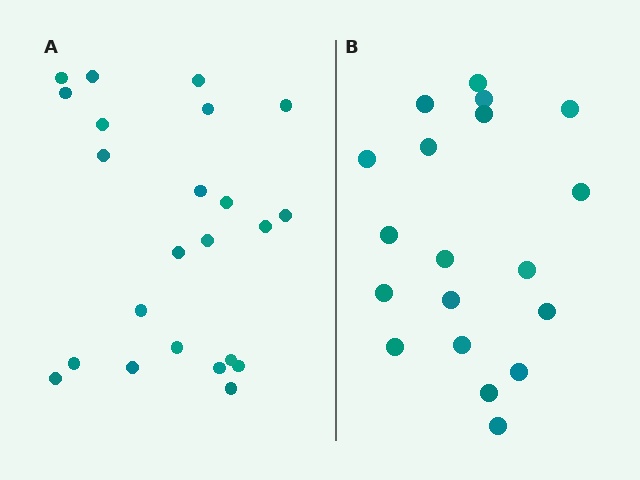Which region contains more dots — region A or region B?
Region A (the left region) has more dots.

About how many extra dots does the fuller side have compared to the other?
Region A has about 4 more dots than region B.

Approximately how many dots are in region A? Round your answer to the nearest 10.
About 20 dots. (The exact count is 23, which rounds to 20.)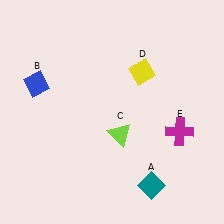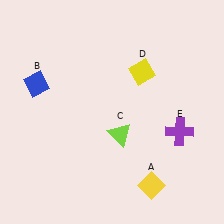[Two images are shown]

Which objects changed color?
A changed from teal to yellow. E changed from magenta to purple.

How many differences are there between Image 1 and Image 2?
There are 2 differences between the two images.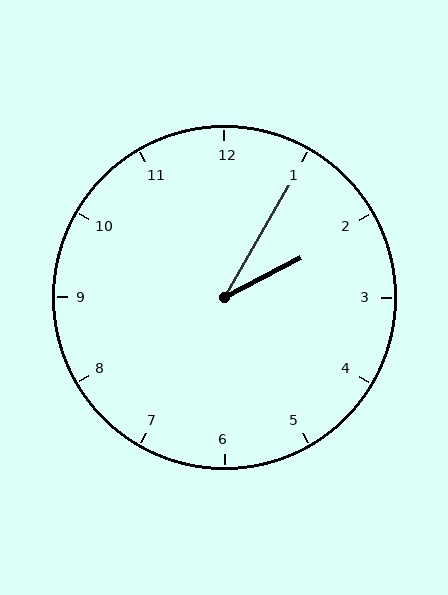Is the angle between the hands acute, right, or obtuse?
It is acute.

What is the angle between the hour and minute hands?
Approximately 32 degrees.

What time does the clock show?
2:05.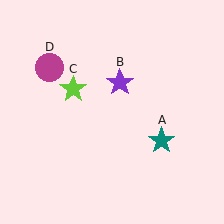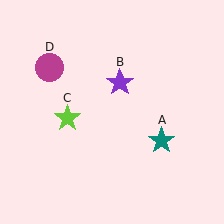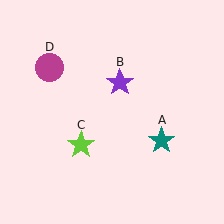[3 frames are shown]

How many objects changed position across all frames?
1 object changed position: lime star (object C).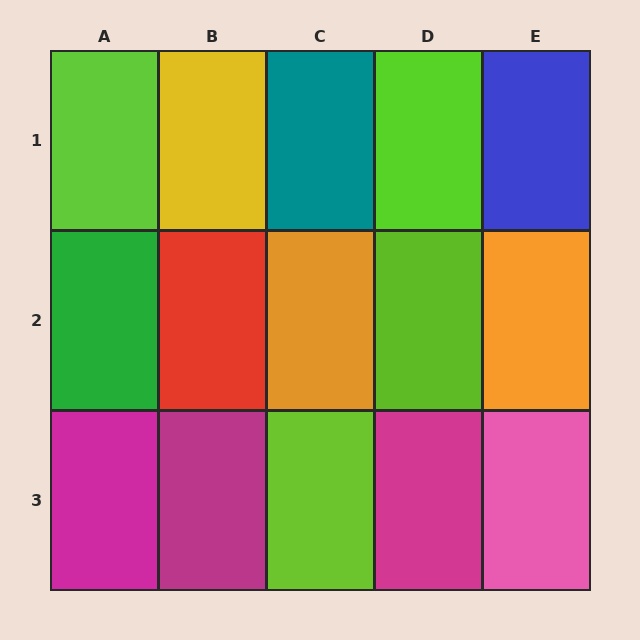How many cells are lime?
4 cells are lime.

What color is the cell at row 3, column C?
Lime.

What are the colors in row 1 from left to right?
Lime, yellow, teal, lime, blue.